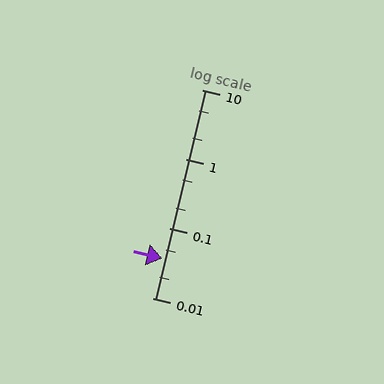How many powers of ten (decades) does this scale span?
The scale spans 3 decades, from 0.01 to 10.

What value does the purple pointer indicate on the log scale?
The pointer indicates approximately 0.037.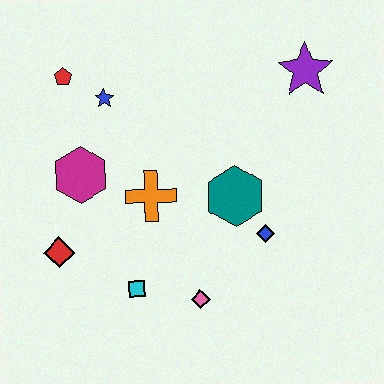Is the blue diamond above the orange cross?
No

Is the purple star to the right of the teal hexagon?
Yes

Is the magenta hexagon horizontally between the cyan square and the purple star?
No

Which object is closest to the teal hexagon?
The blue diamond is closest to the teal hexagon.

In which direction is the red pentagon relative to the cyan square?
The red pentagon is above the cyan square.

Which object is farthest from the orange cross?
The purple star is farthest from the orange cross.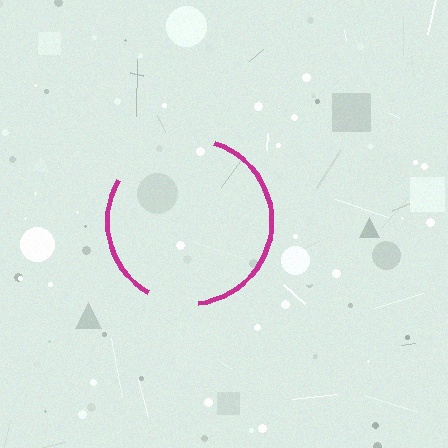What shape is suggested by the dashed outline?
The dashed outline suggests a circle.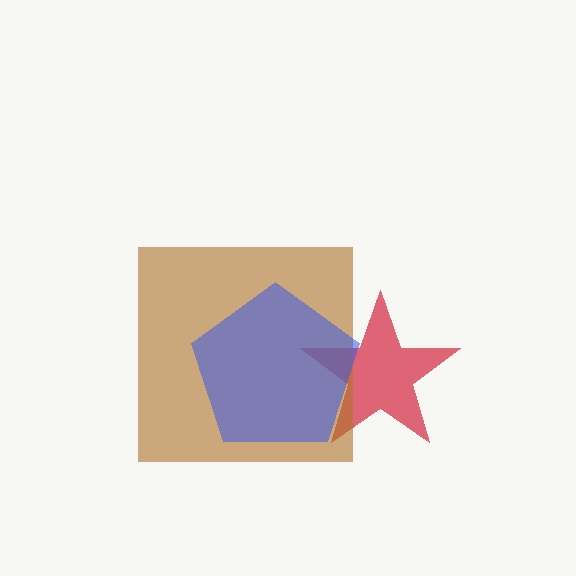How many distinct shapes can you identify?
There are 3 distinct shapes: a red star, a brown square, a blue pentagon.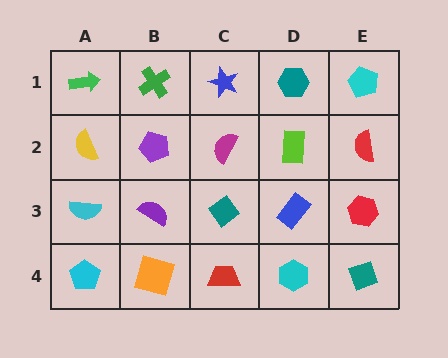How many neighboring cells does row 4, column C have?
3.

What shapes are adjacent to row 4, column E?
A red hexagon (row 3, column E), a cyan hexagon (row 4, column D).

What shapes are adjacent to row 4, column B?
A purple semicircle (row 3, column B), a cyan pentagon (row 4, column A), a red trapezoid (row 4, column C).